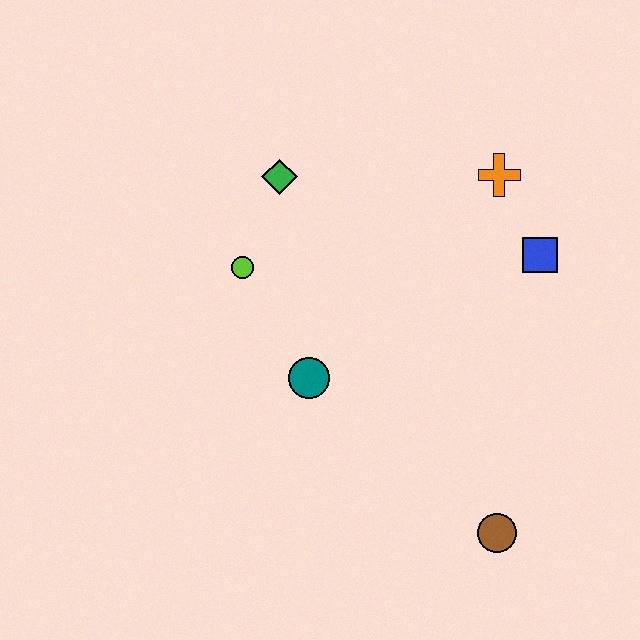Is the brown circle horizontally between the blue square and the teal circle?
Yes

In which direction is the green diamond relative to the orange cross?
The green diamond is to the left of the orange cross.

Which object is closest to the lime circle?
The green diamond is closest to the lime circle.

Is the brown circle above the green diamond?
No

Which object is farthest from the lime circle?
The brown circle is farthest from the lime circle.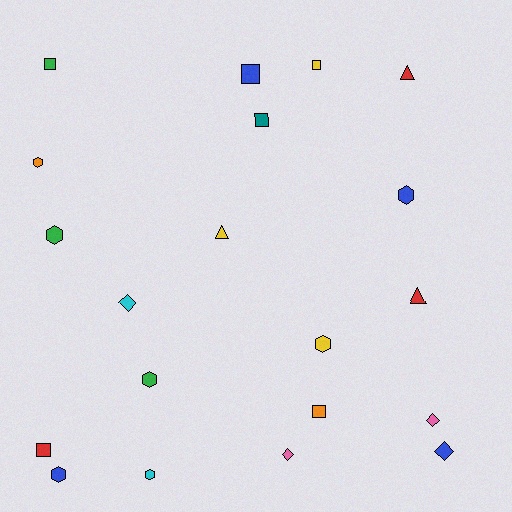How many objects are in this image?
There are 20 objects.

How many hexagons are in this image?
There are 7 hexagons.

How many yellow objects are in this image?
There are 3 yellow objects.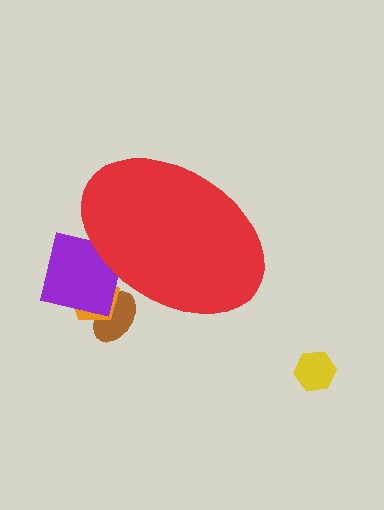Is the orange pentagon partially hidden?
Yes, the orange pentagon is partially hidden behind the red ellipse.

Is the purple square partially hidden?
Yes, the purple square is partially hidden behind the red ellipse.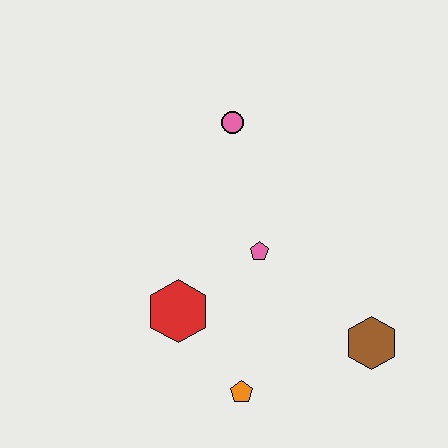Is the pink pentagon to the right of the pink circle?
Yes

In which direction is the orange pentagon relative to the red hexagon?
The orange pentagon is below the red hexagon.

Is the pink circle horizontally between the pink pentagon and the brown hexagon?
No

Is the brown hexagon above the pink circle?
No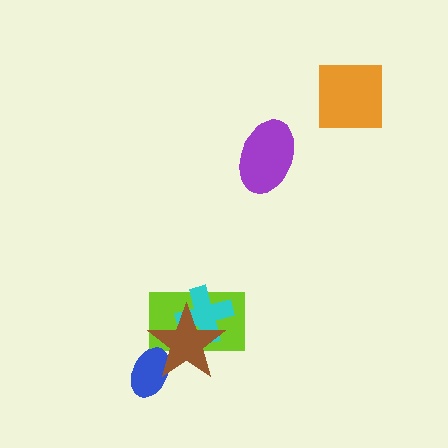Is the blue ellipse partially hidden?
Yes, it is partially covered by another shape.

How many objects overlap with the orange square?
0 objects overlap with the orange square.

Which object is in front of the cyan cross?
The brown star is in front of the cyan cross.